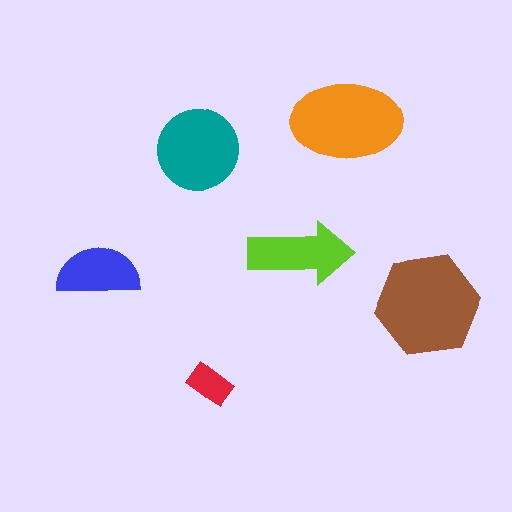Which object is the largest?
The brown hexagon.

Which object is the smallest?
The red rectangle.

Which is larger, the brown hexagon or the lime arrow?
The brown hexagon.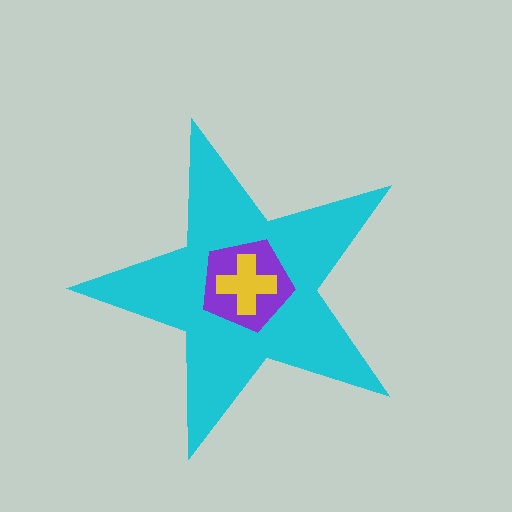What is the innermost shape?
The yellow cross.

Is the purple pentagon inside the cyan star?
Yes.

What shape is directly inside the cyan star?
The purple pentagon.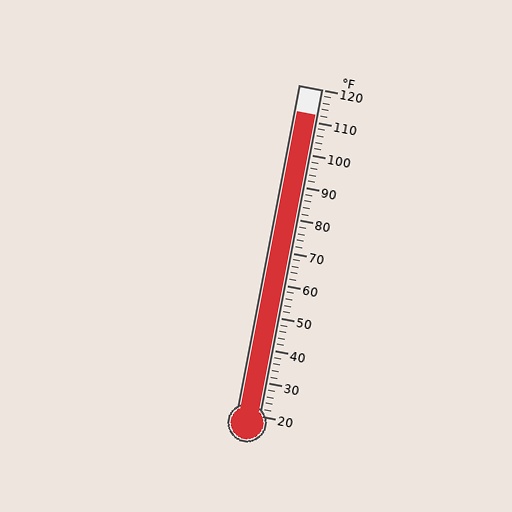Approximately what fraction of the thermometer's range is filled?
The thermometer is filled to approximately 90% of its range.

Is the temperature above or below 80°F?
The temperature is above 80°F.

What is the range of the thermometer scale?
The thermometer scale ranges from 20°F to 120°F.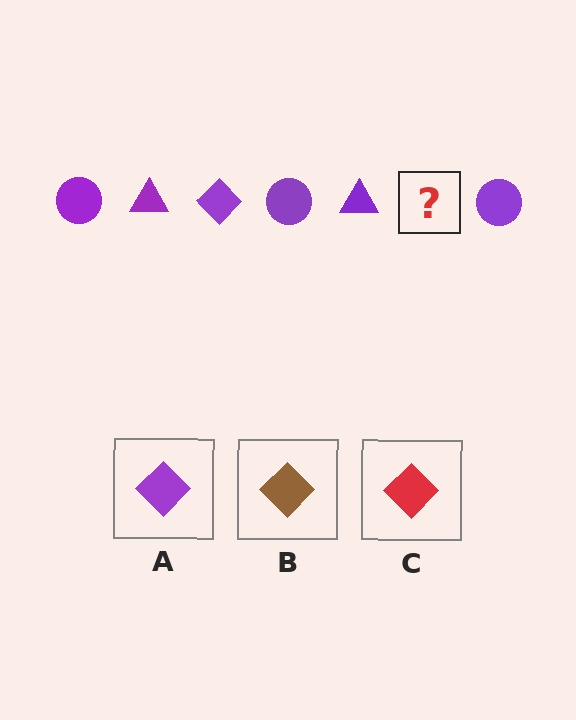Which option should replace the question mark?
Option A.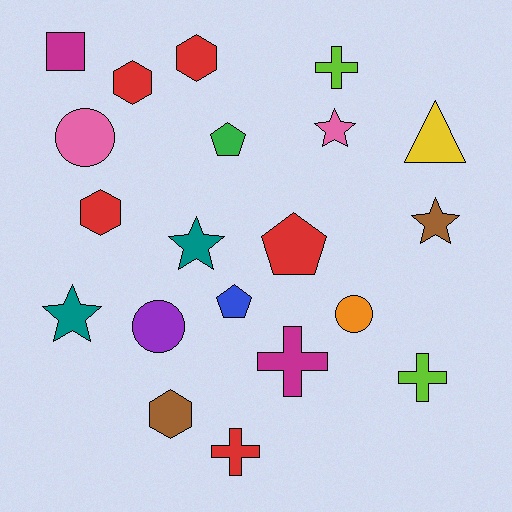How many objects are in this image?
There are 20 objects.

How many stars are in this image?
There are 4 stars.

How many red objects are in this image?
There are 5 red objects.